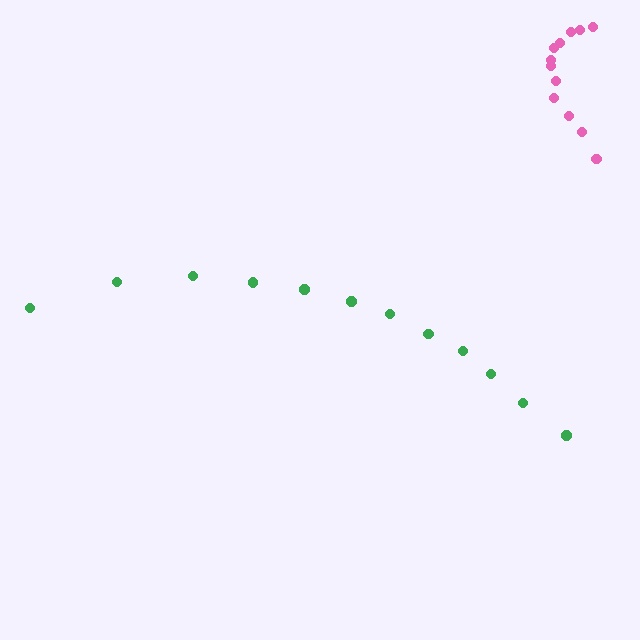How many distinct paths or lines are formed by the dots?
There are 2 distinct paths.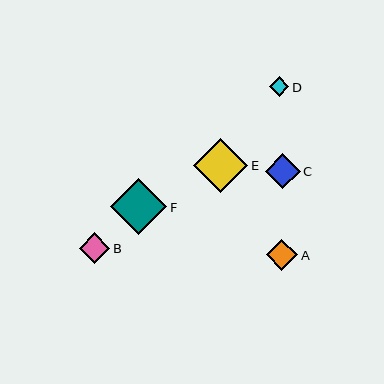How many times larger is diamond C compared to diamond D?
Diamond C is approximately 1.8 times the size of diamond D.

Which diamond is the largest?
Diamond F is the largest with a size of approximately 56 pixels.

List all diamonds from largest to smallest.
From largest to smallest: F, E, C, A, B, D.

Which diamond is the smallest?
Diamond D is the smallest with a size of approximately 19 pixels.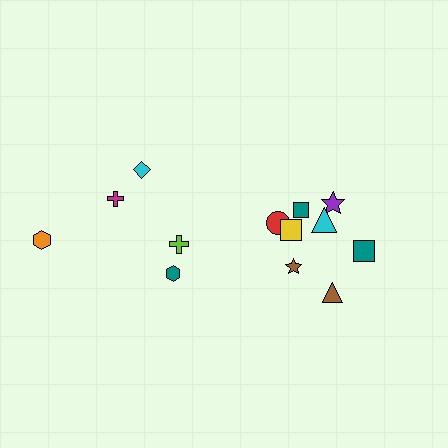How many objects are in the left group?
There are 5 objects.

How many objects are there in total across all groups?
There are 13 objects.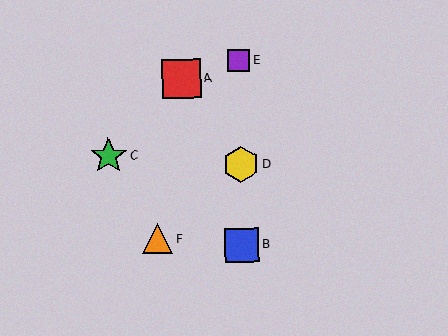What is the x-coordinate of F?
Object F is at x≈158.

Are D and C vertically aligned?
No, D is at x≈241 and C is at x≈108.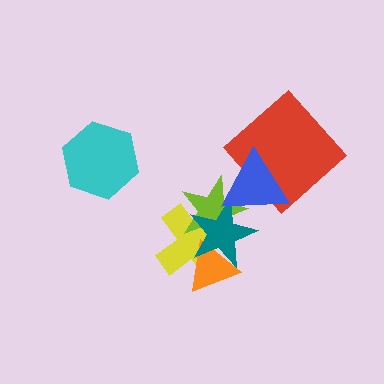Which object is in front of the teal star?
The blue triangle is in front of the teal star.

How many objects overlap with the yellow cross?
3 objects overlap with the yellow cross.